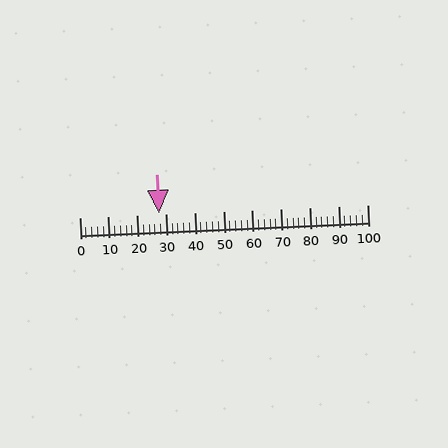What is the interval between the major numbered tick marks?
The major tick marks are spaced 10 units apart.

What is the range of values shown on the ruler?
The ruler shows values from 0 to 100.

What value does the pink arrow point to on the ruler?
The pink arrow points to approximately 28.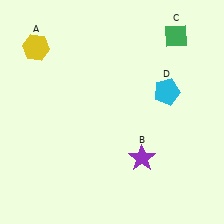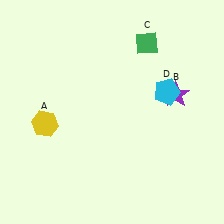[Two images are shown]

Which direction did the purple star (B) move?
The purple star (B) moved up.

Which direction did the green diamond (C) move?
The green diamond (C) moved left.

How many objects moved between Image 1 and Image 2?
3 objects moved between the two images.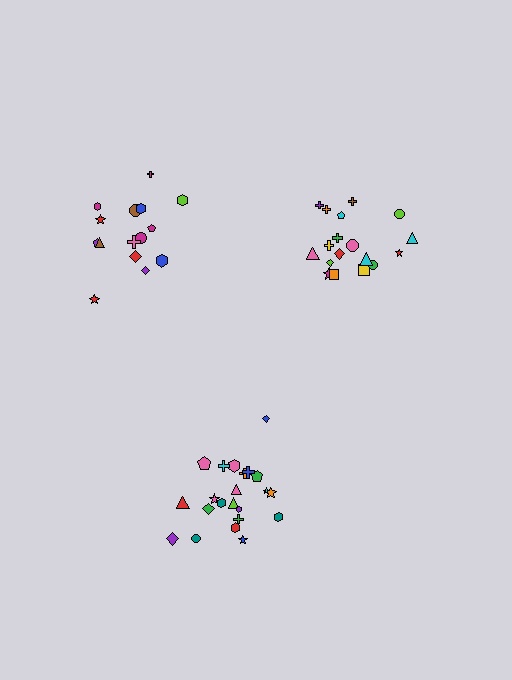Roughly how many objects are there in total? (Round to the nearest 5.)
Roughly 55 objects in total.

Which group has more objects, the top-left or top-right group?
The top-right group.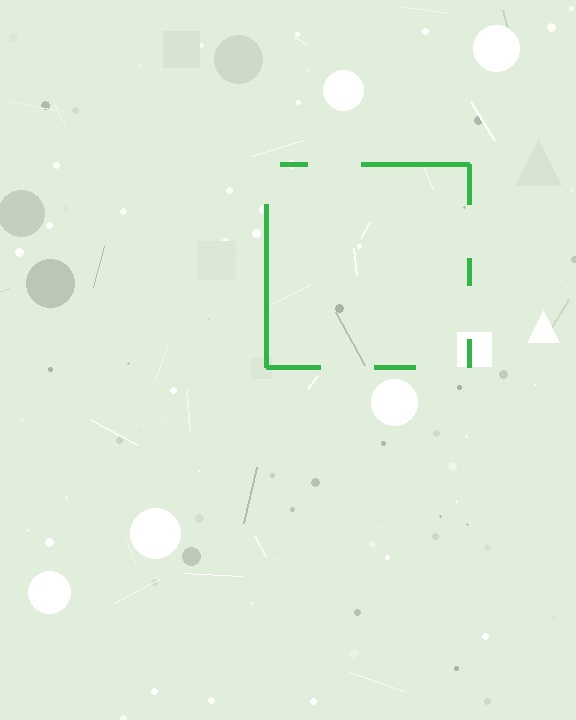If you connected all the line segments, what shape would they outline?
They would outline a square.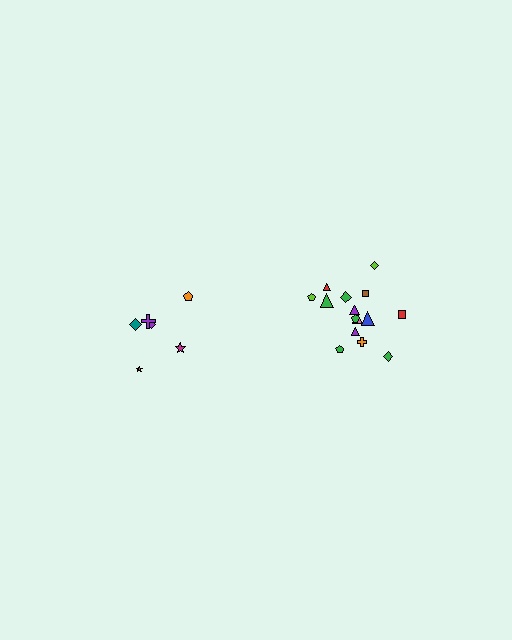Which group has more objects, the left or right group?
The right group.